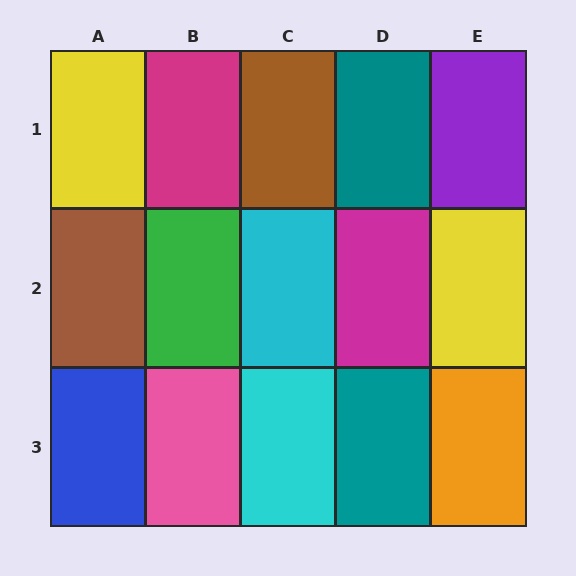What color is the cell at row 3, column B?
Pink.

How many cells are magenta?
2 cells are magenta.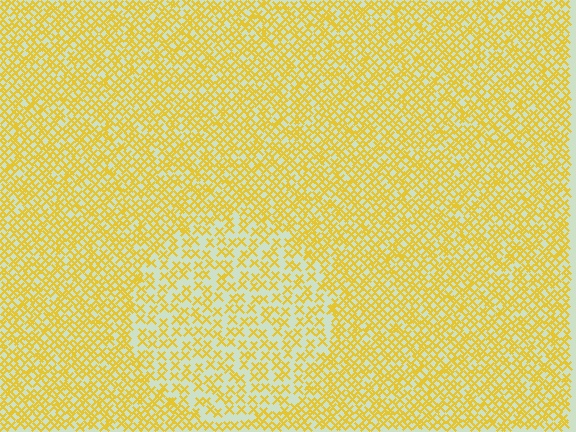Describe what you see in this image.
The image contains small yellow elements arranged at two different densities. A circle-shaped region is visible where the elements are less densely packed than the surrounding area.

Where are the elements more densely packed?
The elements are more densely packed outside the circle boundary.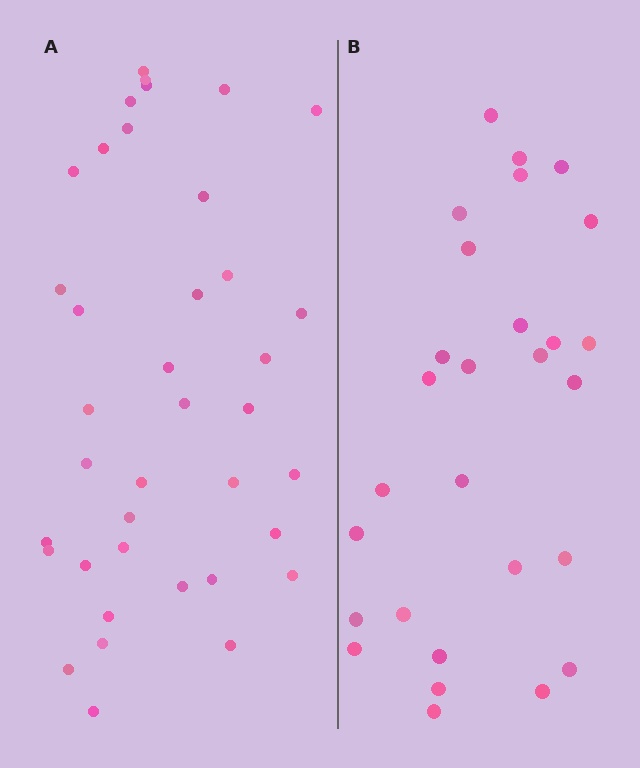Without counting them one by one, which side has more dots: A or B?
Region A (the left region) has more dots.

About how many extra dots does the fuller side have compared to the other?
Region A has roughly 10 or so more dots than region B.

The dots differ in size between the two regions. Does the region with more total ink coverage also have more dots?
No. Region B has more total ink coverage because its dots are larger, but region A actually contains more individual dots. Total area can be misleading — the number of items is what matters here.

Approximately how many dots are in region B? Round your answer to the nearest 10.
About 30 dots. (The exact count is 28, which rounds to 30.)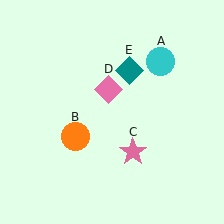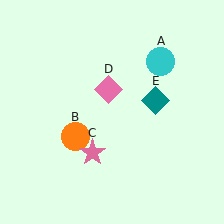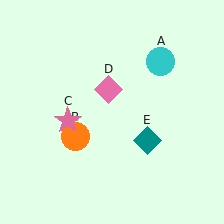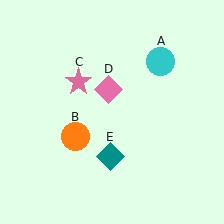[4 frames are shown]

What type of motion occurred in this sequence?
The pink star (object C), teal diamond (object E) rotated clockwise around the center of the scene.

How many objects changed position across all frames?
2 objects changed position: pink star (object C), teal diamond (object E).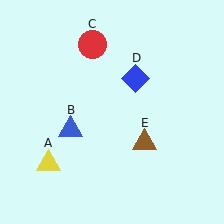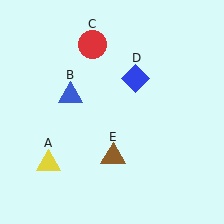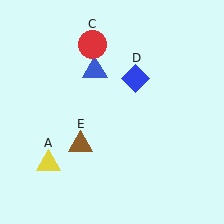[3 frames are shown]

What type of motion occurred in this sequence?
The blue triangle (object B), brown triangle (object E) rotated clockwise around the center of the scene.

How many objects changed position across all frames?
2 objects changed position: blue triangle (object B), brown triangle (object E).